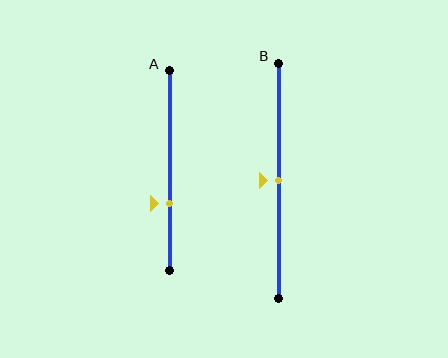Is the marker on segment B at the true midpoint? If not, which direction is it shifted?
Yes, the marker on segment B is at the true midpoint.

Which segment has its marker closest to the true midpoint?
Segment B has its marker closest to the true midpoint.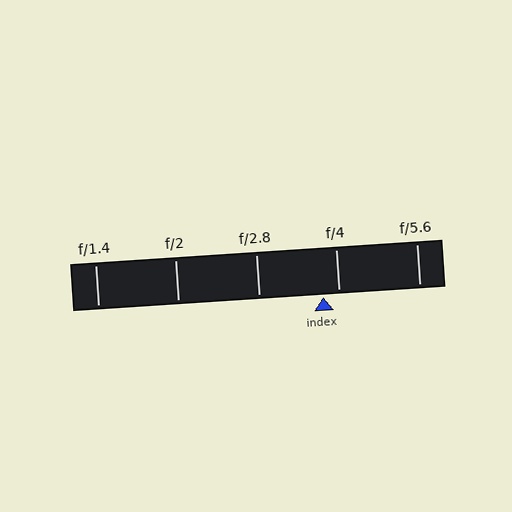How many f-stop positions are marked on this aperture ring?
There are 5 f-stop positions marked.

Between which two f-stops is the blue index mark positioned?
The index mark is between f/2.8 and f/4.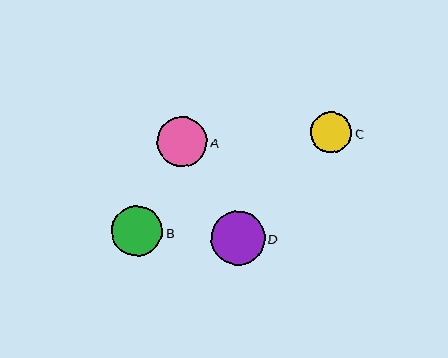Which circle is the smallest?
Circle C is the smallest with a size of approximately 41 pixels.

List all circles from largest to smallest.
From largest to smallest: D, B, A, C.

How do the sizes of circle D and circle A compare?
Circle D and circle A are approximately the same size.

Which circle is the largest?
Circle D is the largest with a size of approximately 54 pixels.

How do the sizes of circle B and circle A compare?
Circle B and circle A are approximately the same size.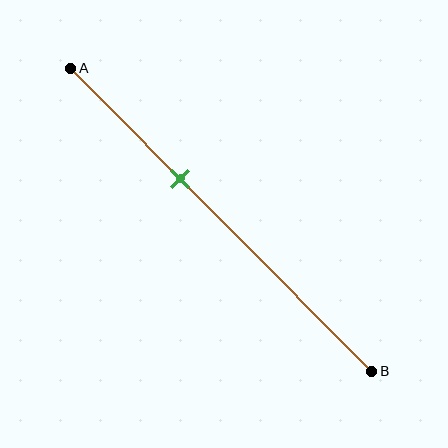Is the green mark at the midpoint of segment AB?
No, the mark is at about 35% from A, not at the 50% midpoint.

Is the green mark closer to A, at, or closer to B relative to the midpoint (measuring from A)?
The green mark is closer to point A than the midpoint of segment AB.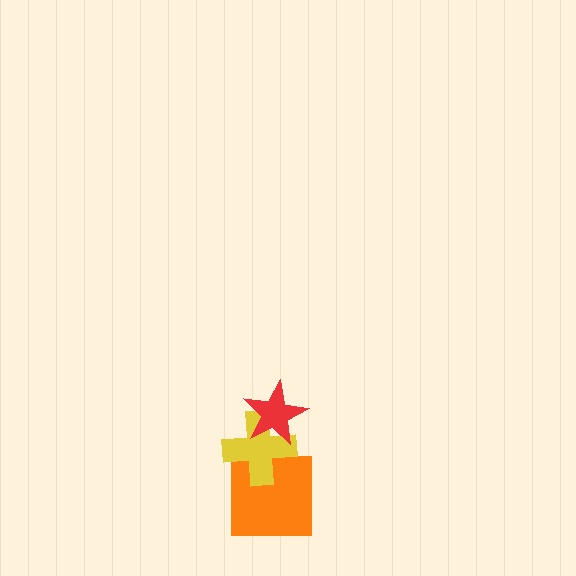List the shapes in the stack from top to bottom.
From top to bottom: the red star, the yellow cross, the orange square.